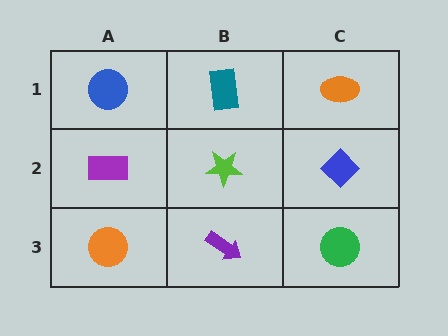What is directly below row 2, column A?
An orange circle.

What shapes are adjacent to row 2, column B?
A teal rectangle (row 1, column B), a purple arrow (row 3, column B), a purple rectangle (row 2, column A), a blue diamond (row 2, column C).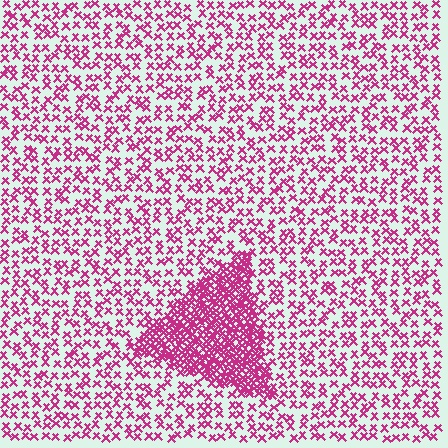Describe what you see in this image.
The image contains small magenta elements arranged at two different densities. A triangle-shaped region is visible where the elements are more densely packed than the surrounding area.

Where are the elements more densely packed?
The elements are more densely packed inside the triangle boundary.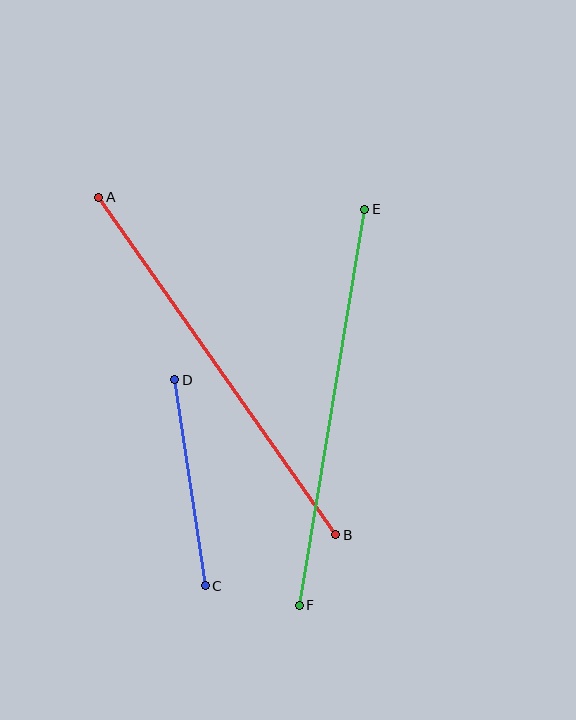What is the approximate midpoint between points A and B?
The midpoint is at approximately (217, 366) pixels.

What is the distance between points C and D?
The distance is approximately 208 pixels.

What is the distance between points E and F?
The distance is approximately 401 pixels.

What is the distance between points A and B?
The distance is approximately 413 pixels.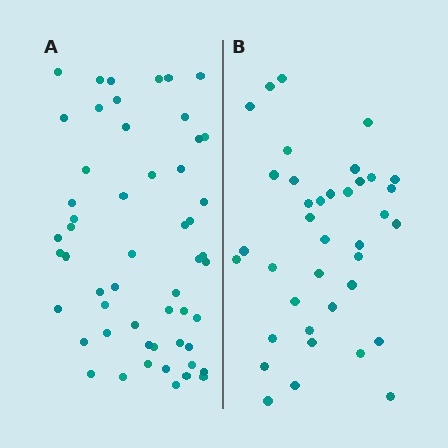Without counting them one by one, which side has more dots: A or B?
Region A (the left region) has more dots.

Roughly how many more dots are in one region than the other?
Region A has approximately 15 more dots than region B.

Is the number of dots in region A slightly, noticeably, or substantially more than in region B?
Region A has noticeably more, but not dramatically so. The ratio is roughly 1.4 to 1.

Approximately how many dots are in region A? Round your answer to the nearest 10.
About 50 dots. (The exact count is 54, which rounds to 50.)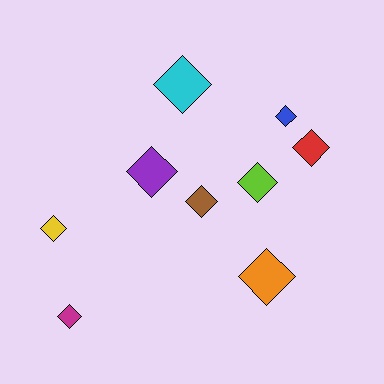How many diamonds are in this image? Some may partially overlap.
There are 9 diamonds.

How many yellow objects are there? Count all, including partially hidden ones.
There is 1 yellow object.